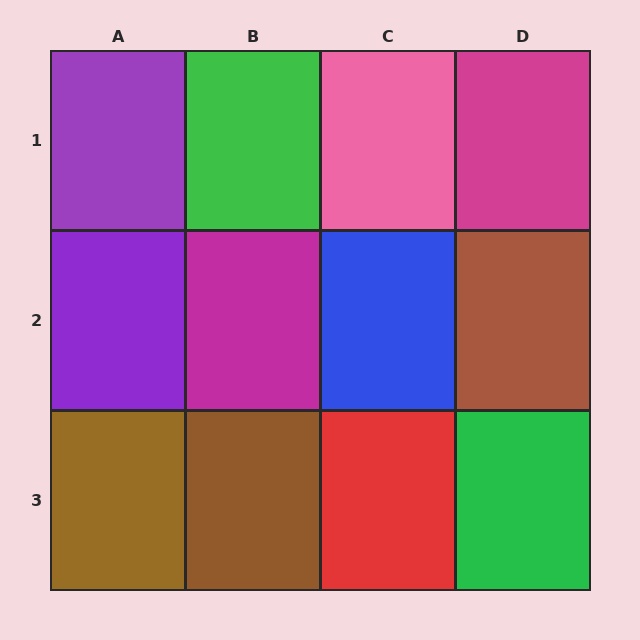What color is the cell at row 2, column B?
Magenta.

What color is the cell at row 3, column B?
Brown.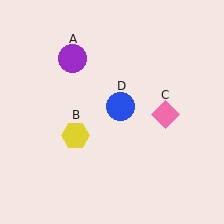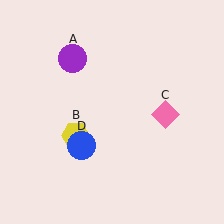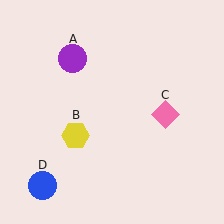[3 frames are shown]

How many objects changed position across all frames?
1 object changed position: blue circle (object D).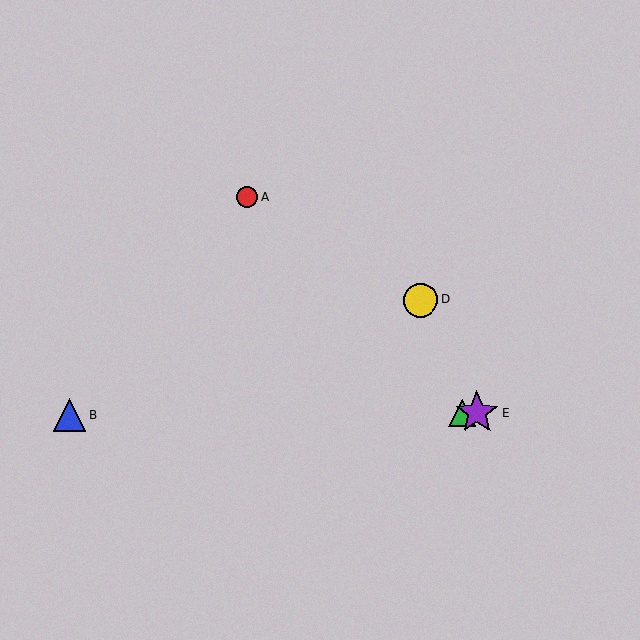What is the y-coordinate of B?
Object B is at y≈415.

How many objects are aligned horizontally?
3 objects (B, C, E) are aligned horizontally.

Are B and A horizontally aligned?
No, B is at y≈415 and A is at y≈198.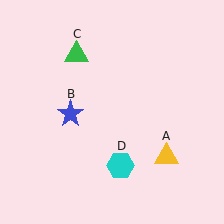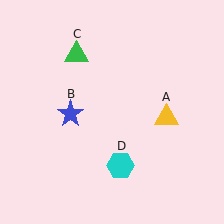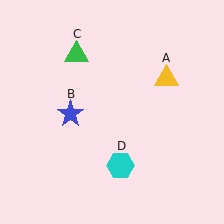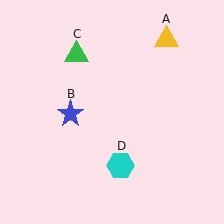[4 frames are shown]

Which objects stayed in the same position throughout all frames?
Blue star (object B) and green triangle (object C) and cyan hexagon (object D) remained stationary.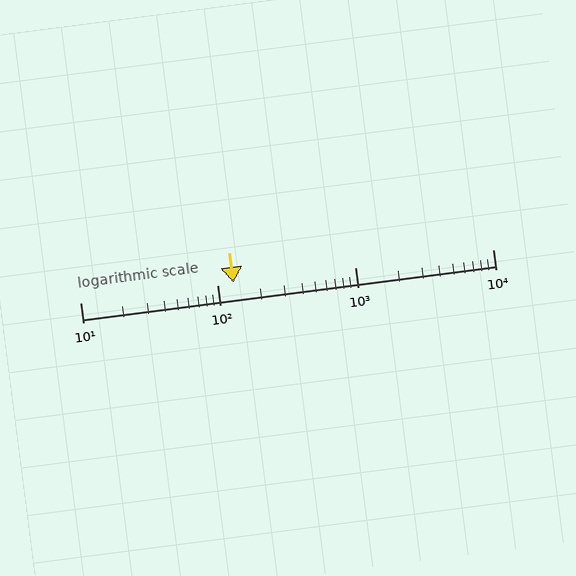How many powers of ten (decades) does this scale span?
The scale spans 3 decades, from 10 to 10000.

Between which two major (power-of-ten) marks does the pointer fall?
The pointer is between 100 and 1000.